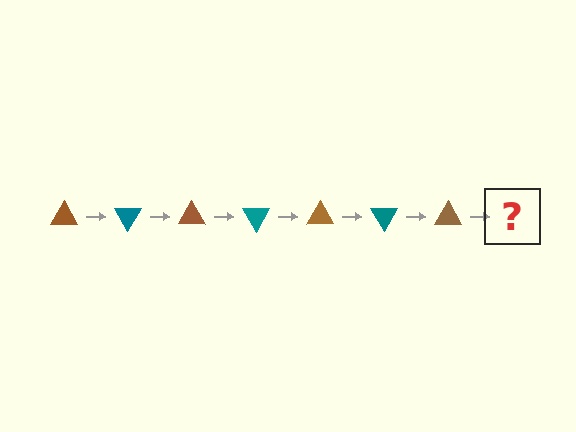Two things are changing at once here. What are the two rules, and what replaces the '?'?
The two rules are that it rotates 60 degrees each step and the color cycles through brown and teal. The '?' should be a teal triangle, rotated 420 degrees from the start.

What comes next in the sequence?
The next element should be a teal triangle, rotated 420 degrees from the start.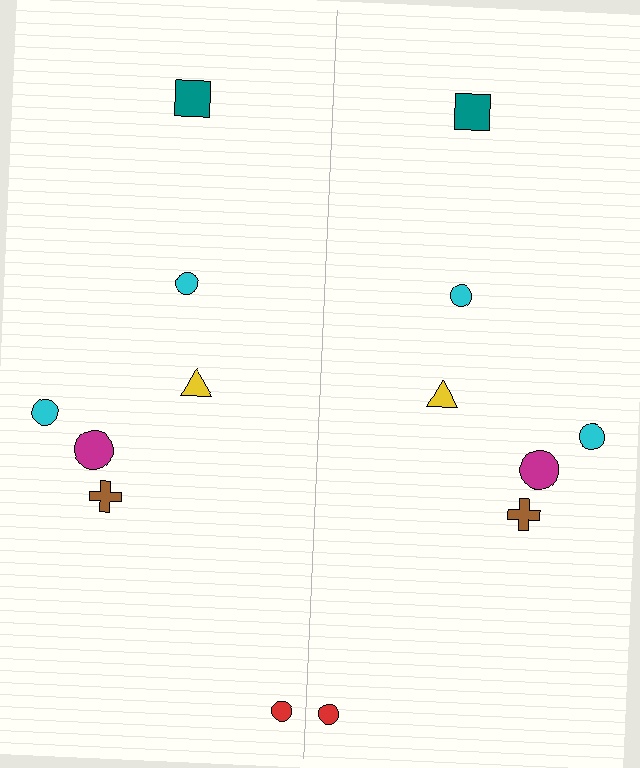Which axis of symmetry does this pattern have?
The pattern has a vertical axis of symmetry running through the center of the image.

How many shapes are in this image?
There are 14 shapes in this image.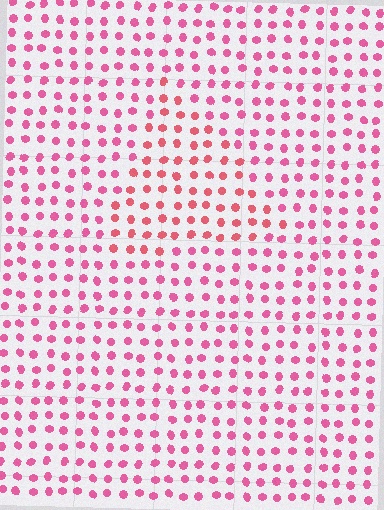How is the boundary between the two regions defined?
The boundary is defined purely by a slight shift in hue (about 21 degrees). Spacing, size, and orientation are identical on both sides.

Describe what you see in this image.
The image is filled with small pink elements in a uniform arrangement. A triangle-shaped region is visible where the elements are tinted to a slightly different hue, forming a subtle color boundary.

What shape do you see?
I see a triangle.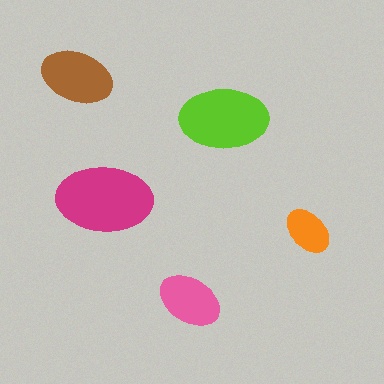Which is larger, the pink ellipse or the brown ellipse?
The brown one.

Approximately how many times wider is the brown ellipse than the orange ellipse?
About 1.5 times wider.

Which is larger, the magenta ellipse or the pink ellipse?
The magenta one.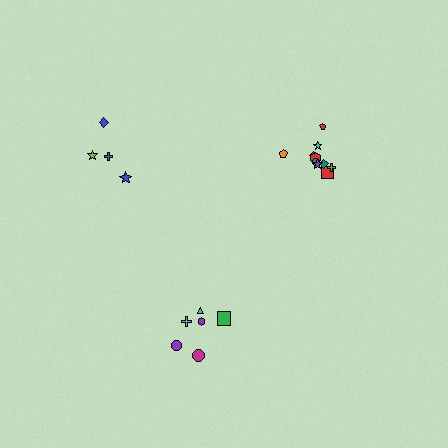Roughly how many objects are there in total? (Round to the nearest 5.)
Roughly 20 objects in total.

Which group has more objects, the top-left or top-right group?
The top-right group.